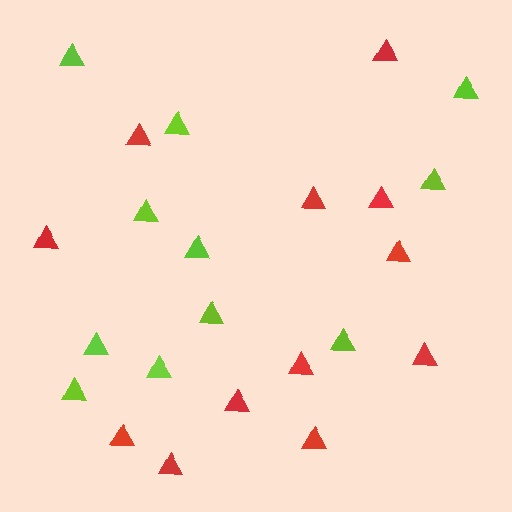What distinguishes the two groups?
There are 2 groups: one group of lime triangles (11) and one group of red triangles (12).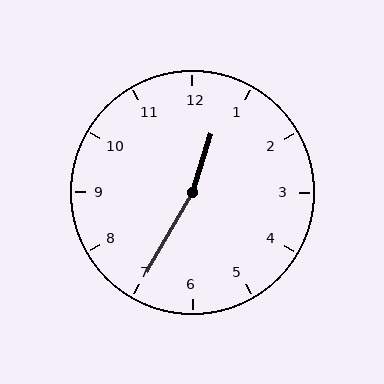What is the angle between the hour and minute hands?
Approximately 168 degrees.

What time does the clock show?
12:35.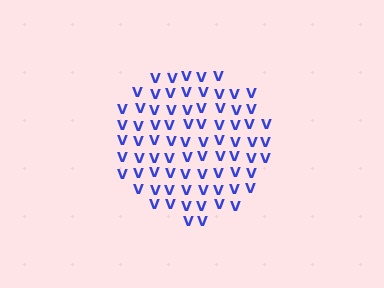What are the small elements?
The small elements are letter V's.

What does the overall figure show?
The overall figure shows a circle.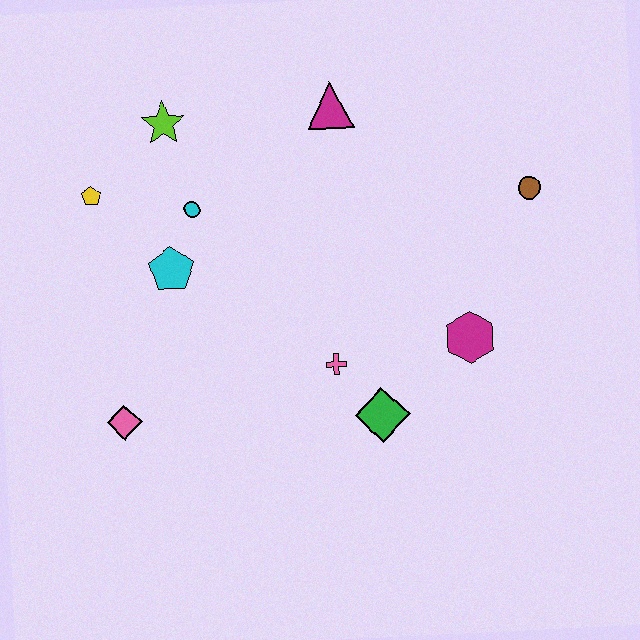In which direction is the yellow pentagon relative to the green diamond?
The yellow pentagon is to the left of the green diamond.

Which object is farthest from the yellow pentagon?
The brown circle is farthest from the yellow pentagon.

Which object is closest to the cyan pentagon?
The cyan circle is closest to the cyan pentagon.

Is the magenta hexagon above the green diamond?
Yes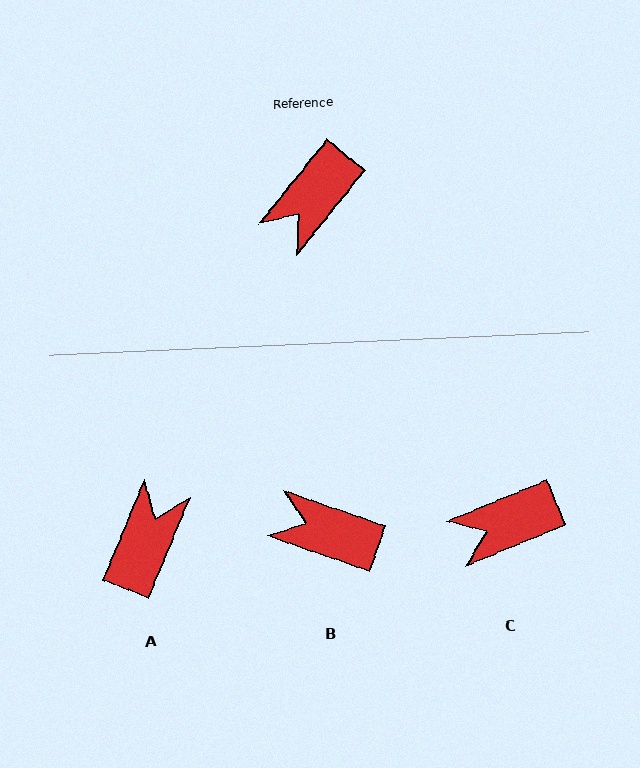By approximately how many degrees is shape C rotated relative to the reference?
Approximately 28 degrees clockwise.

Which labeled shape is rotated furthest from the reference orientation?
A, about 163 degrees away.